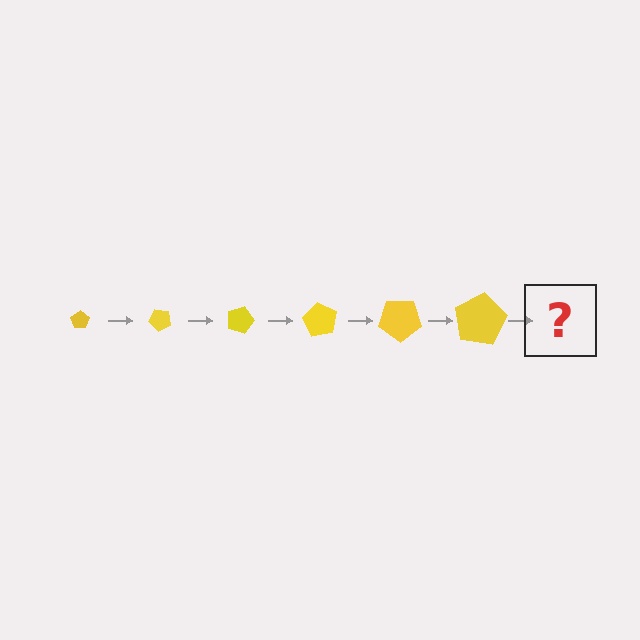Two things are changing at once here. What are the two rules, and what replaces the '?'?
The two rules are that the pentagon grows larger each step and it rotates 45 degrees each step. The '?' should be a pentagon, larger than the previous one and rotated 270 degrees from the start.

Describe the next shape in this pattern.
It should be a pentagon, larger than the previous one and rotated 270 degrees from the start.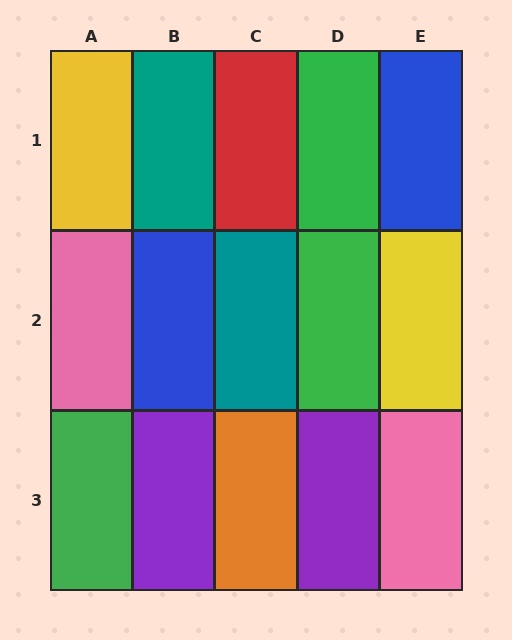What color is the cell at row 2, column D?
Green.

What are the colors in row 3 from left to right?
Green, purple, orange, purple, pink.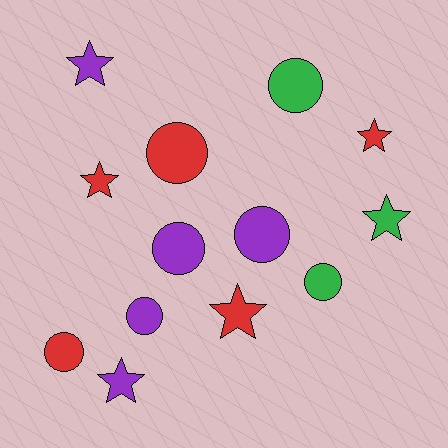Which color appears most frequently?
Purple, with 5 objects.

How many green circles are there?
There are 2 green circles.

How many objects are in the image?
There are 13 objects.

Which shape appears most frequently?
Circle, with 7 objects.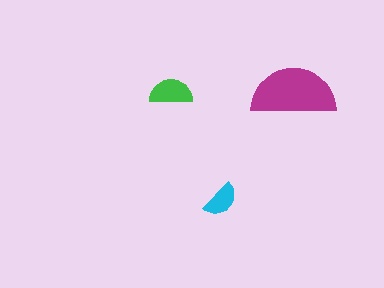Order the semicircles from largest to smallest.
the magenta one, the green one, the cyan one.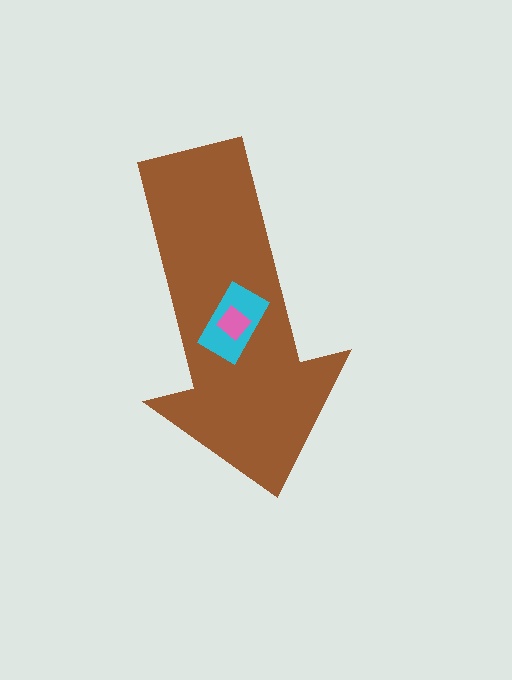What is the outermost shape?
The brown arrow.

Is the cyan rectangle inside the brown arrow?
Yes.